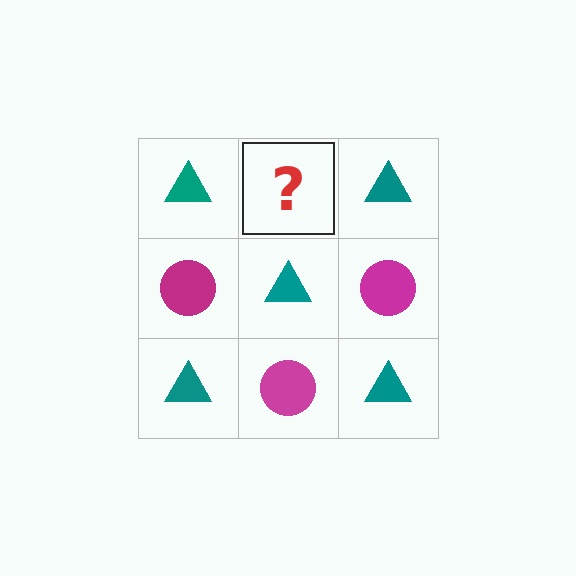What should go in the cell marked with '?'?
The missing cell should contain a magenta circle.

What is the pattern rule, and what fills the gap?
The rule is that it alternates teal triangle and magenta circle in a checkerboard pattern. The gap should be filled with a magenta circle.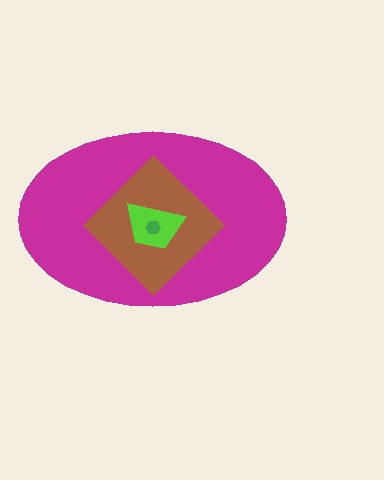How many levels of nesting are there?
4.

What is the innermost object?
The green hexagon.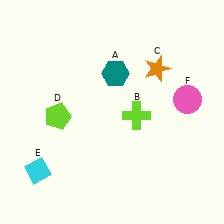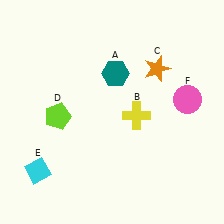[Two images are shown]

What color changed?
The cross (B) changed from lime in Image 1 to yellow in Image 2.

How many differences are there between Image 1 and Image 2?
There is 1 difference between the two images.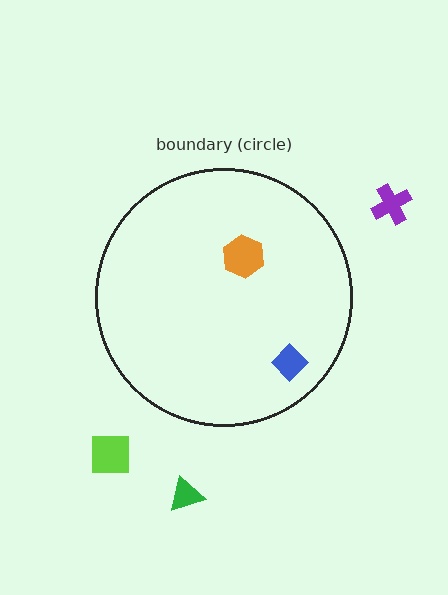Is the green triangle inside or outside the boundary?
Outside.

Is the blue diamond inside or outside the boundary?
Inside.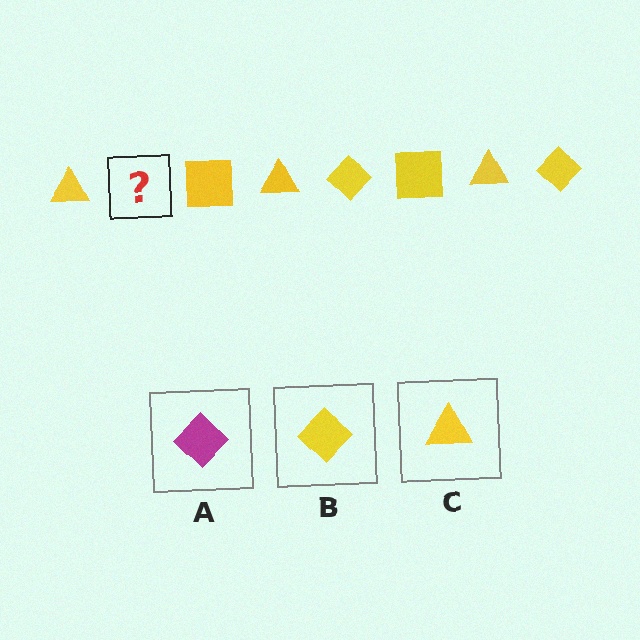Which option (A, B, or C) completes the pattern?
B.